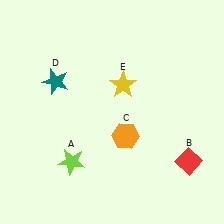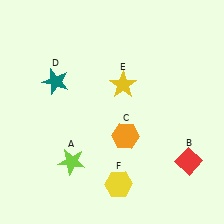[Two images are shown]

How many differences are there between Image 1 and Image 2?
There is 1 difference between the two images.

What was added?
A yellow hexagon (F) was added in Image 2.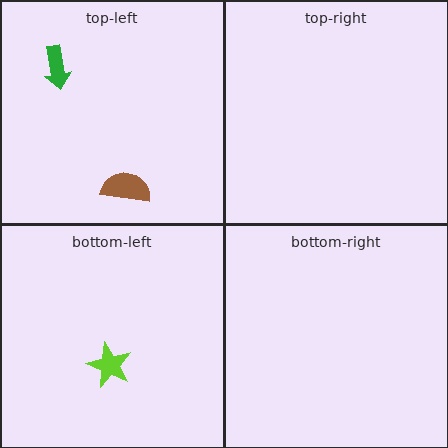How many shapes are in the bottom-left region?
1.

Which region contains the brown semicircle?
The top-left region.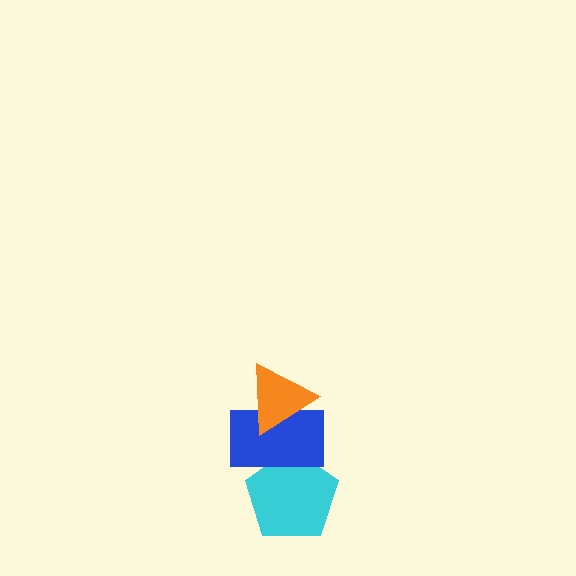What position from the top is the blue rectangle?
The blue rectangle is 2nd from the top.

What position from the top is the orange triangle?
The orange triangle is 1st from the top.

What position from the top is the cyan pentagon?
The cyan pentagon is 3rd from the top.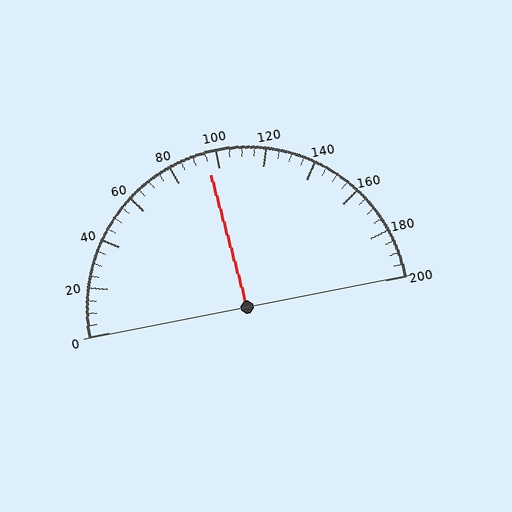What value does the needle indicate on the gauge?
The needle indicates approximately 95.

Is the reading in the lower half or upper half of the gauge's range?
The reading is in the lower half of the range (0 to 200).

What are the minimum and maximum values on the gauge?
The gauge ranges from 0 to 200.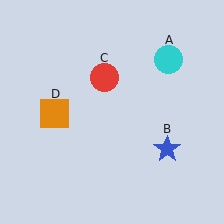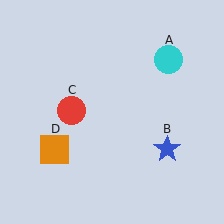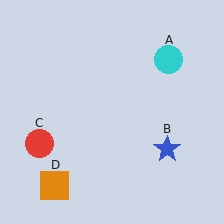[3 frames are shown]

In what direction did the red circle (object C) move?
The red circle (object C) moved down and to the left.